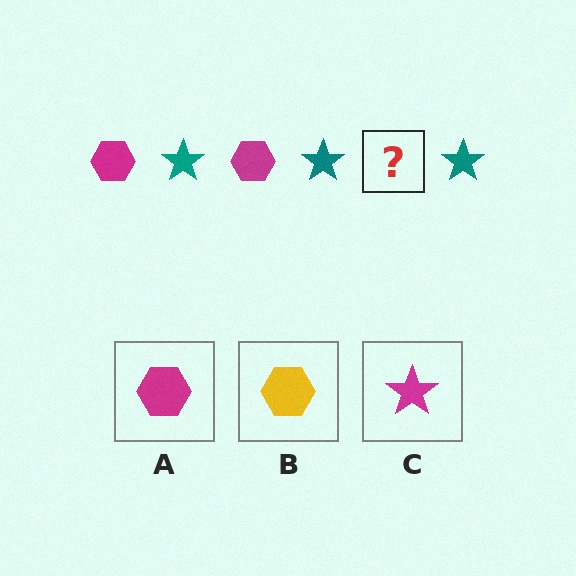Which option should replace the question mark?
Option A.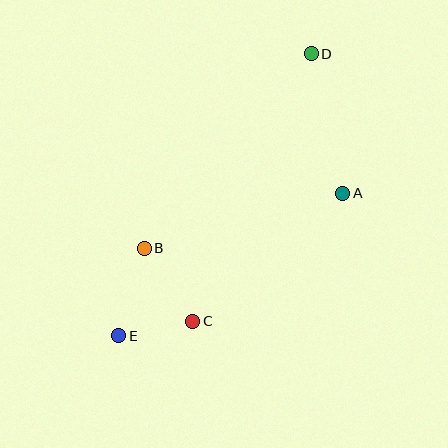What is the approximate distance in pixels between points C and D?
The distance between C and D is approximately 293 pixels.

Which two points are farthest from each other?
Points D and E are farthest from each other.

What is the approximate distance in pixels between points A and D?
The distance between A and D is approximately 143 pixels.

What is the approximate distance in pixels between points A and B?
The distance between A and B is approximately 206 pixels.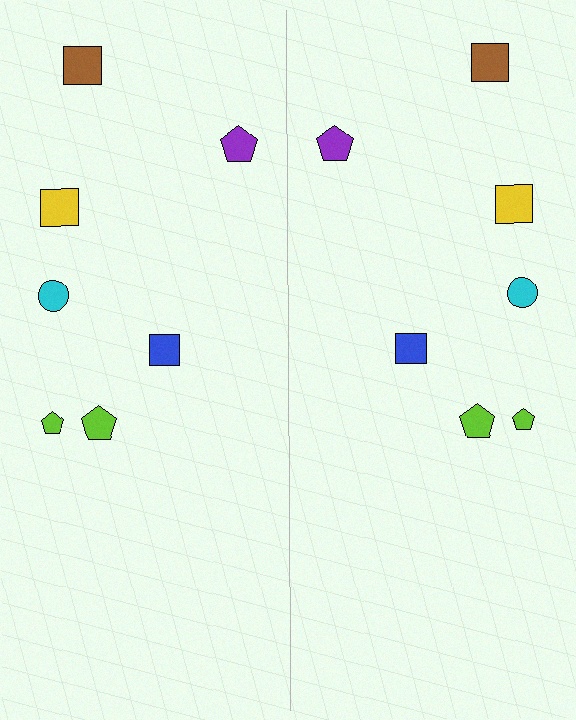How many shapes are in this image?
There are 14 shapes in this image.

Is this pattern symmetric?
Yes, this pattern has bilateral (reflection) symmetry.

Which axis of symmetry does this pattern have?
The pattern has a vertical axis of symmetry running through the center of the image.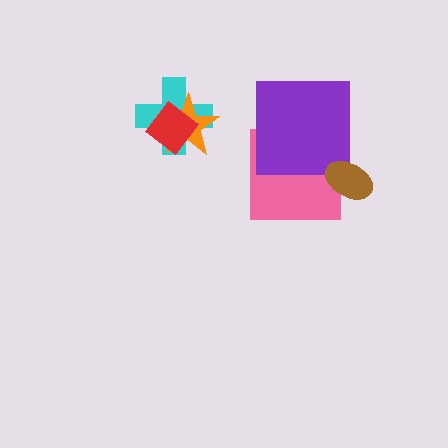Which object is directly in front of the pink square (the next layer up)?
The purple square is directly in front of the pink square.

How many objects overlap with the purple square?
1 object overlaps with the purple square.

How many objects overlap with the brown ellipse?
1 object overlaps with the brown ellipse.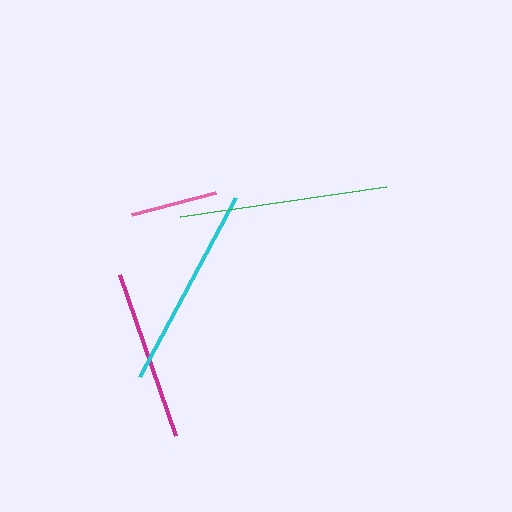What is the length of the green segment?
The green segment is approximately 208 pixels long.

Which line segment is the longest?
The green line is the longest at approximately 208 pixels.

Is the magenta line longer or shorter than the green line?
The green line is longer than the magenta line.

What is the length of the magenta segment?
The magenta segment is approximately 170 pixels long.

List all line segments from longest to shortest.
From longest to shortest: green, cyan, magenta, pink.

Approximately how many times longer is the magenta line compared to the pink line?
The magenta line is approximately 2.0 times the length of the pink line.